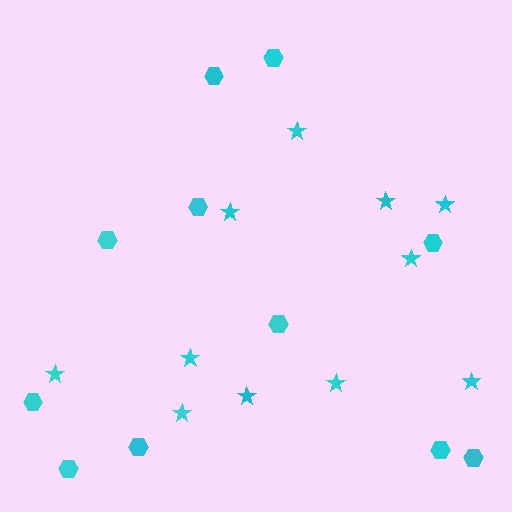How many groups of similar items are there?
There are 2 groups: one group of hexagons (11) and one group of stars (11).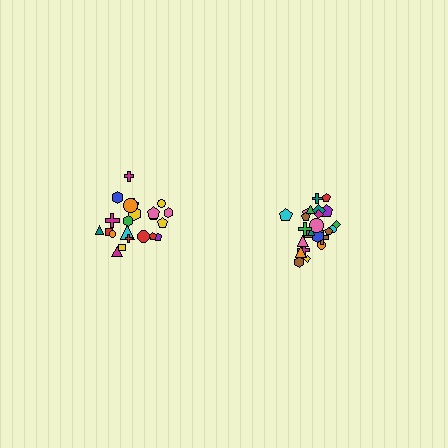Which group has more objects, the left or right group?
The right group.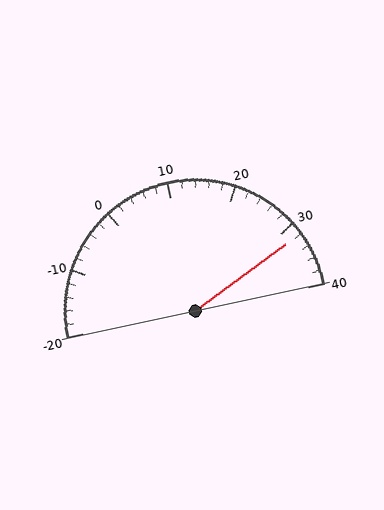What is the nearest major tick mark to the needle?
The nearest major tick mark is 30.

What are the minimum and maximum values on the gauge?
The gauge ranges from -20 to 40.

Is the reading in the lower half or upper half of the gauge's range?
The reading is in the upper half of the range (-20 to 40).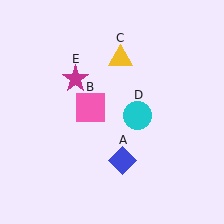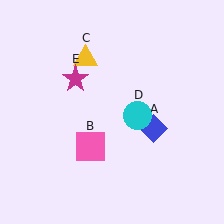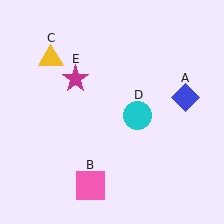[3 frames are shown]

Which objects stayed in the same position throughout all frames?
Cyan circle (object D) and magenta star (object E) remained stationary.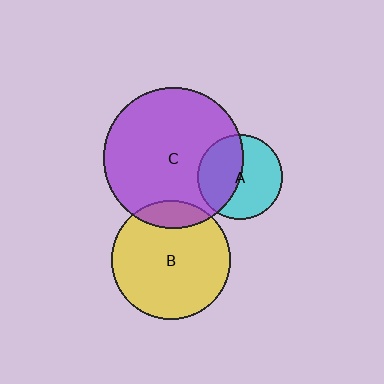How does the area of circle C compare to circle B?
Approximately 1.4 times.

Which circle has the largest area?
Circle C (purple).